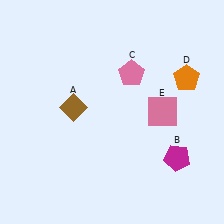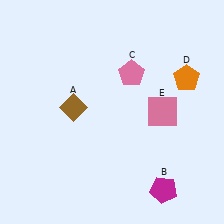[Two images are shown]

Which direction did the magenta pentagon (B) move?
The magenta pentagon (B) moved down.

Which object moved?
The magenta pentagon (B) moved down.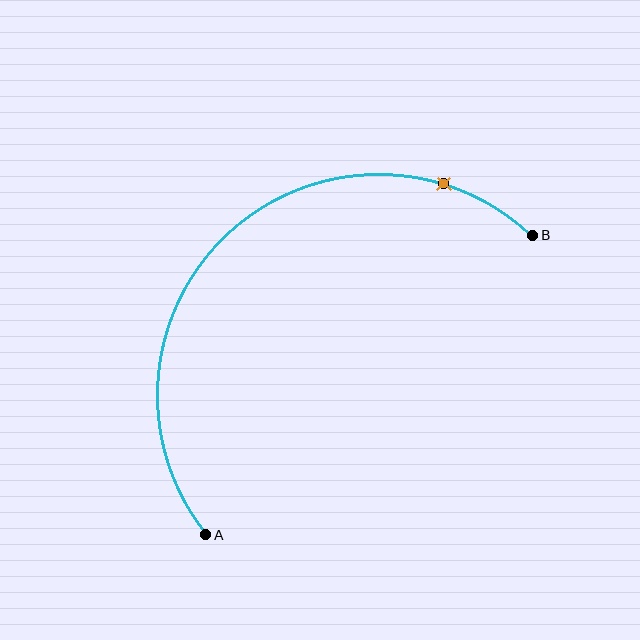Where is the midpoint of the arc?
The arc midpoint is the point on the curve farthest from the straight line joining A and B. It sits above and to the left of that line.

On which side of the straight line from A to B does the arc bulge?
The arc bulges above and to the left of the straight line connecting A and B.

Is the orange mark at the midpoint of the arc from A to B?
No. The orange mark lies on the arc but is closer to endpoint B. The arc midpoint would be at the point on the curve equidistant along the arc from both A and B.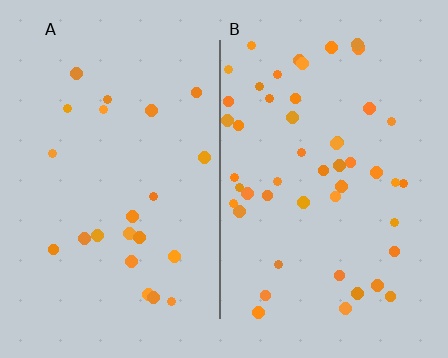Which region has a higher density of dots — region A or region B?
B (the right).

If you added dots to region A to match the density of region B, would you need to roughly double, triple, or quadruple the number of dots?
Approximately double.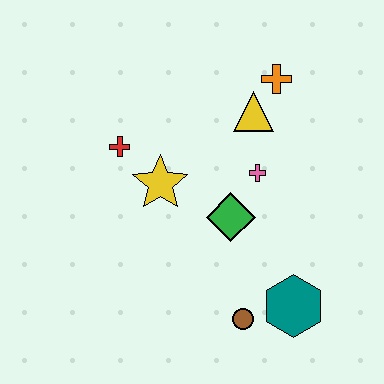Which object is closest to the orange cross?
The yellow triangle is closest to the orange cross.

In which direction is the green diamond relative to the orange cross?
The green diamond is below the orange cross.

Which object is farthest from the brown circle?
The orange cross is farthest from the brown circle.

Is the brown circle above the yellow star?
No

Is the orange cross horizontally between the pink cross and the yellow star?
No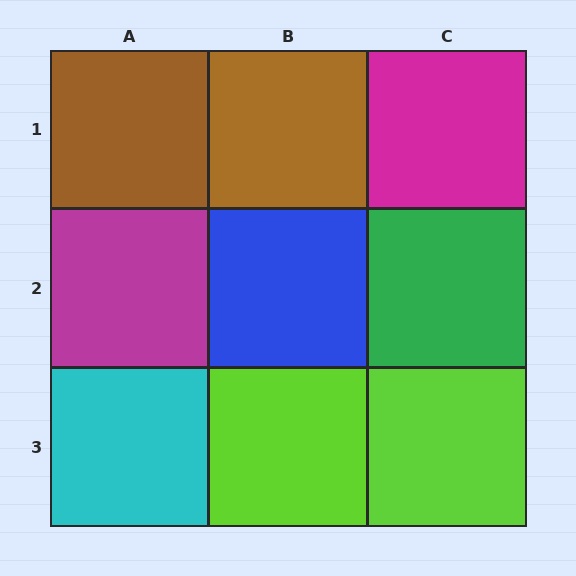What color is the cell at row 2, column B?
Blue.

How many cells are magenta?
2 cells are magenta.